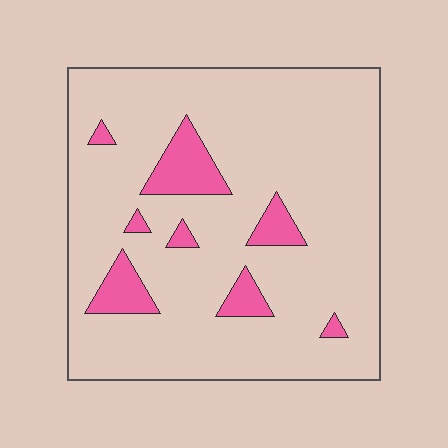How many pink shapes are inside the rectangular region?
8.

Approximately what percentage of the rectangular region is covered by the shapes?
Approximately 10%.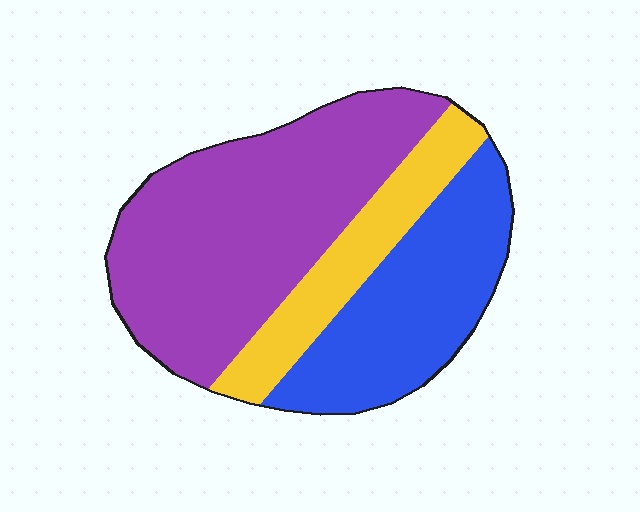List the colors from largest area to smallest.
From largest to smallest: purple, blue, yellow.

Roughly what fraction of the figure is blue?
Blue takes up about one third (1/3) of the figure.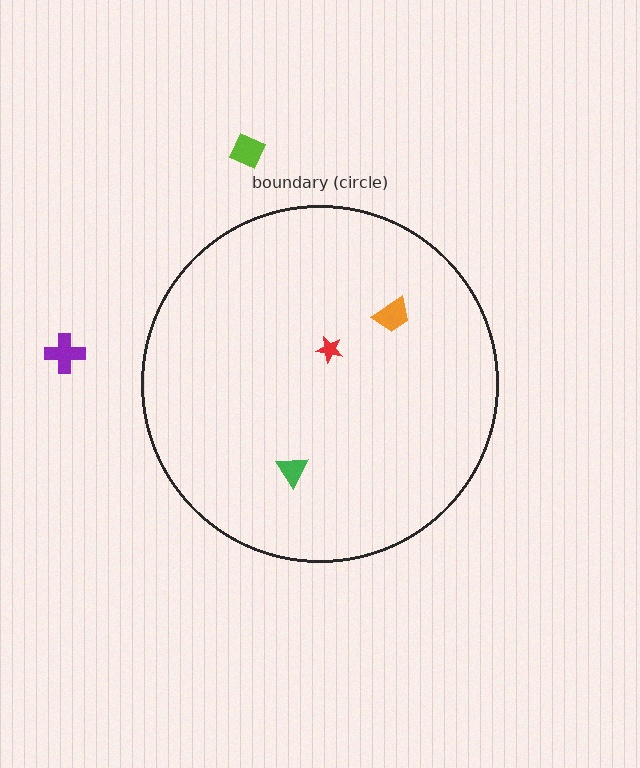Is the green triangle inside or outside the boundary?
Inside.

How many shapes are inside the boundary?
3 inside, 2 outside.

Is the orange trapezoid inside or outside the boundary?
Inside.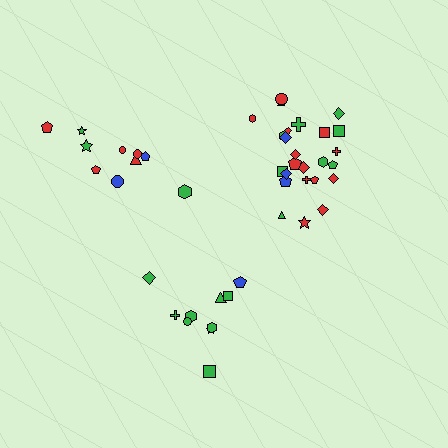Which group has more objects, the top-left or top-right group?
The top-right group.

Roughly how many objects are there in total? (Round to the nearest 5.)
Roughly 45 objects in total.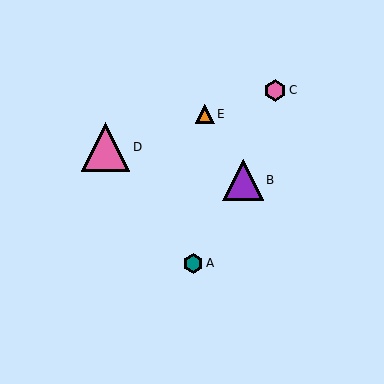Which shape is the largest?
The pink triangle (labeled D) is the largest.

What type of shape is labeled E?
Shape E is an orange triangle.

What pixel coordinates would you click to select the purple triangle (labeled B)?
Click at (243, 180) to select the purple triangle B.